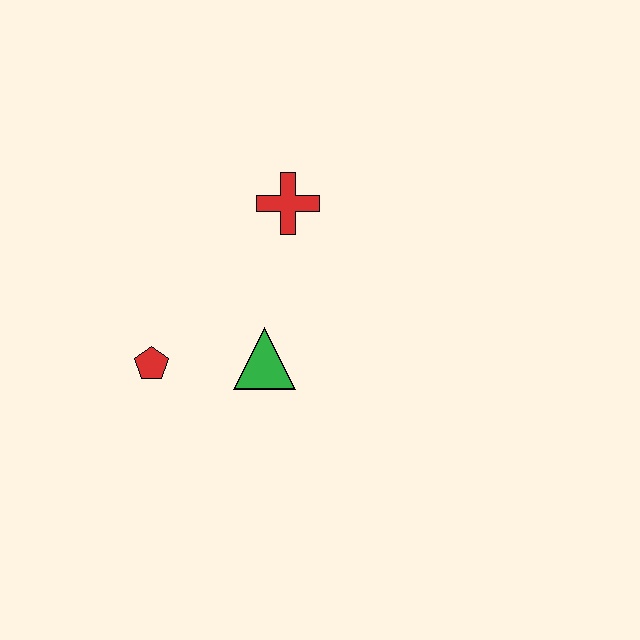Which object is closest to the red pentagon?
The green triangle is closest to the red pentagon.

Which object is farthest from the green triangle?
The red cross is farthest from the green triangle.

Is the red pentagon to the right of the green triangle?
No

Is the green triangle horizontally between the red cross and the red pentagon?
Yes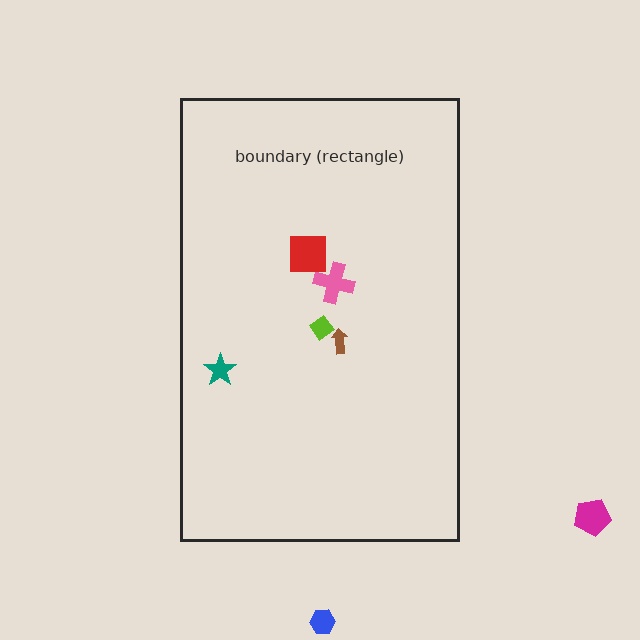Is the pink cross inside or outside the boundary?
Inside.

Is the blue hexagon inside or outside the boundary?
Outside.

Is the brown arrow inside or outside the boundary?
Inside.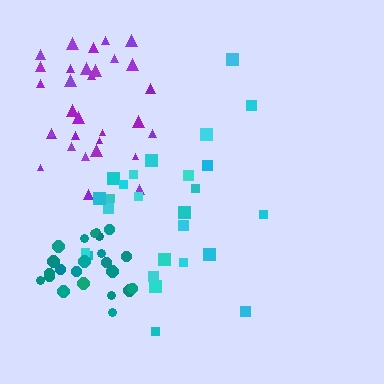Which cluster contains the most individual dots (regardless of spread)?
Purple (31).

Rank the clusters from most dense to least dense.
teal, purple, cyan.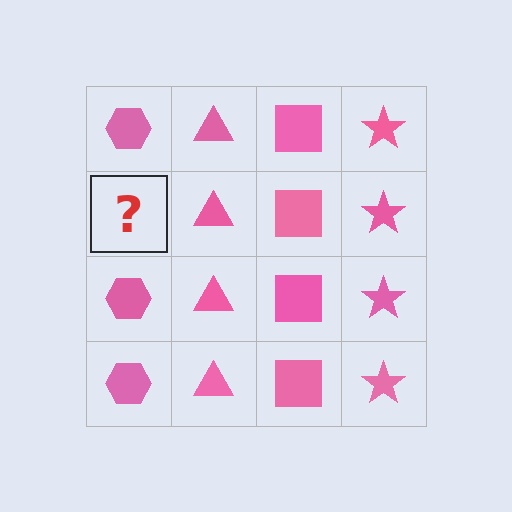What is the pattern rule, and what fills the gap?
The rule is that each column has a consistent shape. The gap should be filled with a pink hexagon.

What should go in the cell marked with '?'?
The missing cell should contain a pink hexagon.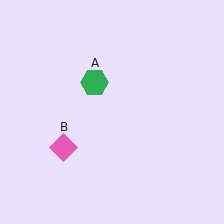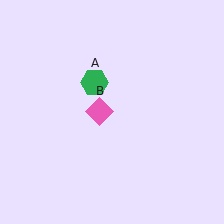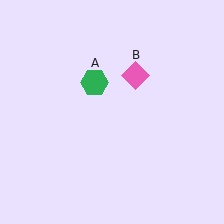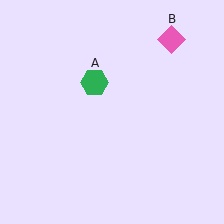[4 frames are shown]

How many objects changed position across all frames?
1 object changed position: pink diamond (object B).